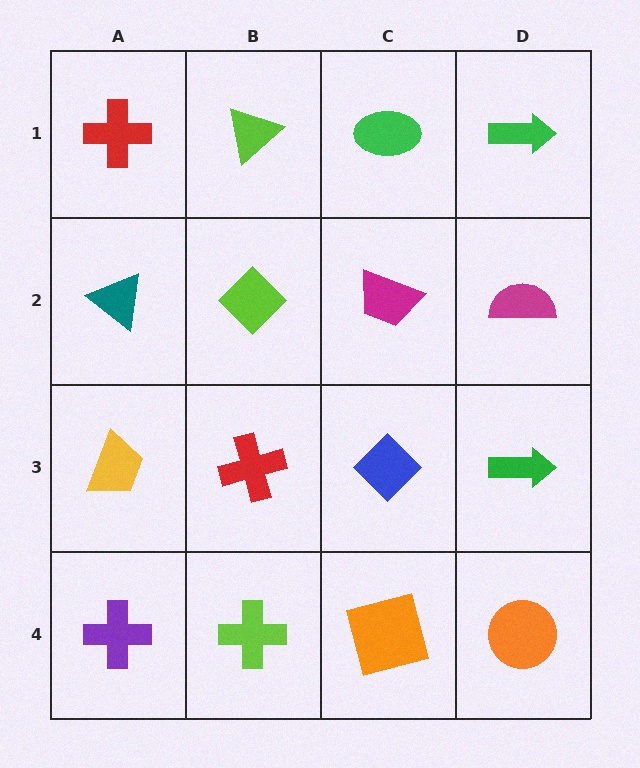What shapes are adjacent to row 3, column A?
A teal triangle (row 2, column A), a purple cross (row 4, column A), a red cross (row 3, column B).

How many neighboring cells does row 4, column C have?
3.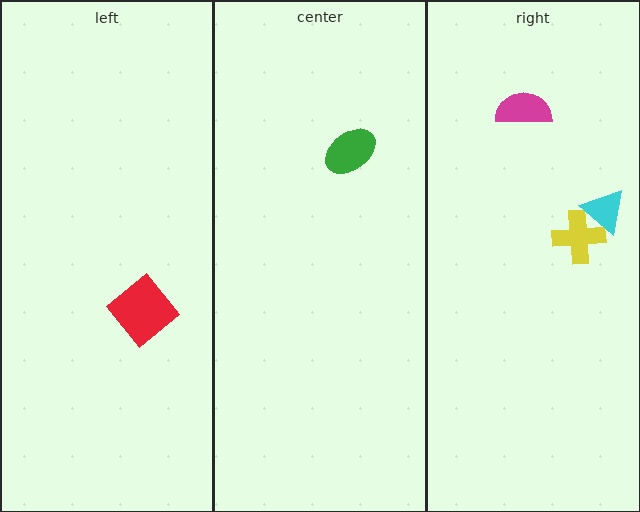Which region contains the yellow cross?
The right region.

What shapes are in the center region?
The green ellipse.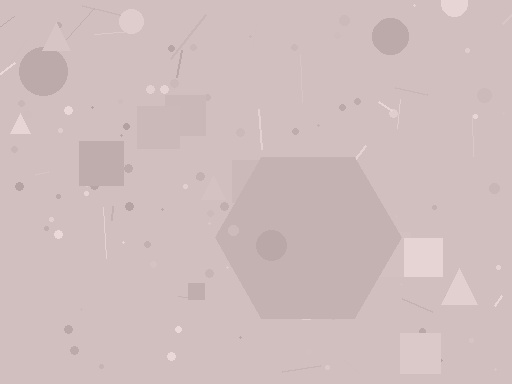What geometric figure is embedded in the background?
A hexagon is embedded in the background.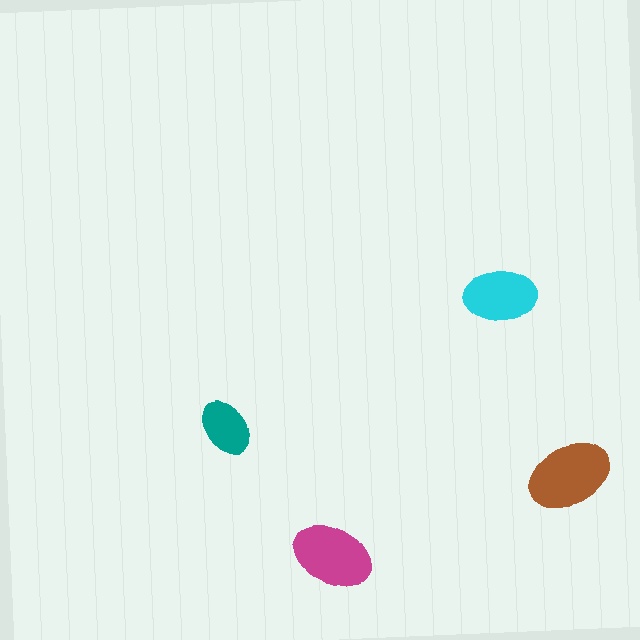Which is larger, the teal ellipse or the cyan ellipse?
The cyan one.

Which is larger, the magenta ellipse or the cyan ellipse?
The magenta one.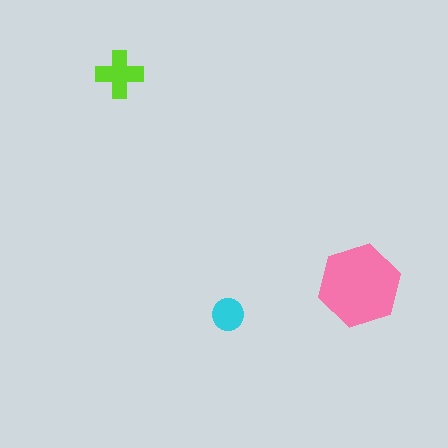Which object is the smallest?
The cyan circle.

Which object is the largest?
The pink hexagon.